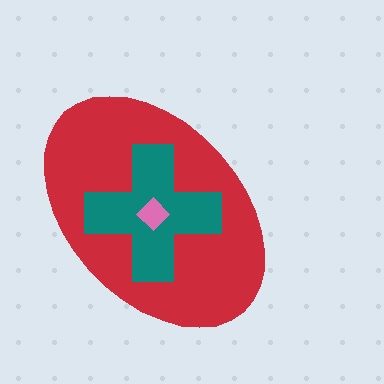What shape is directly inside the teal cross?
The pink diamond.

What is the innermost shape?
The pink diamond.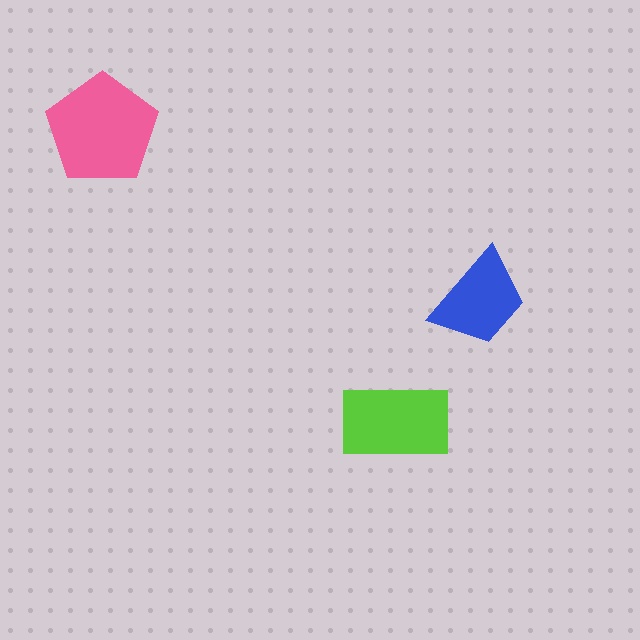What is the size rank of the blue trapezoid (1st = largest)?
3rd.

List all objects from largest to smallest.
The pink pentagon, the lime rectangle, the blue trapezoid.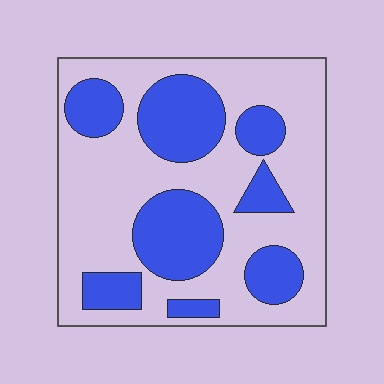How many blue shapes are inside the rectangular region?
8.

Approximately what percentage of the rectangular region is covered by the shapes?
Approximately 35%.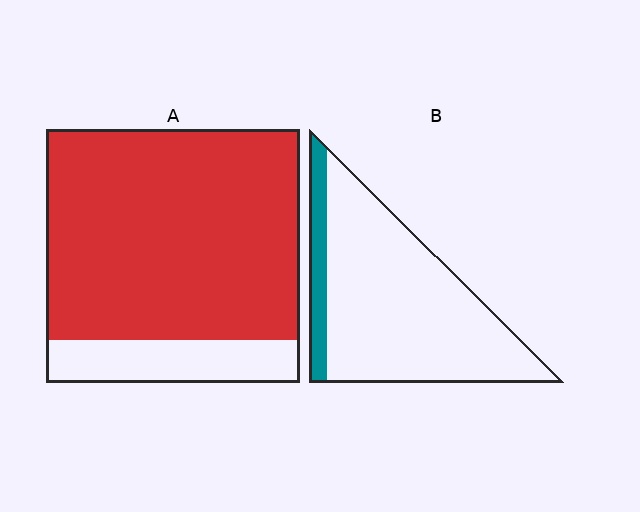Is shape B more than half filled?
No.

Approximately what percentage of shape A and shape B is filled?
A is approximately 85% and B is approximately 15%.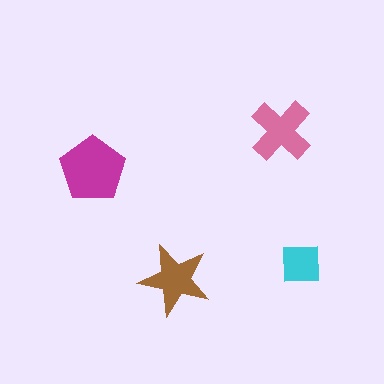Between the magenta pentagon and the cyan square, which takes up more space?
The magenta pentagon.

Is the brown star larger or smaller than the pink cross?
Smaller.